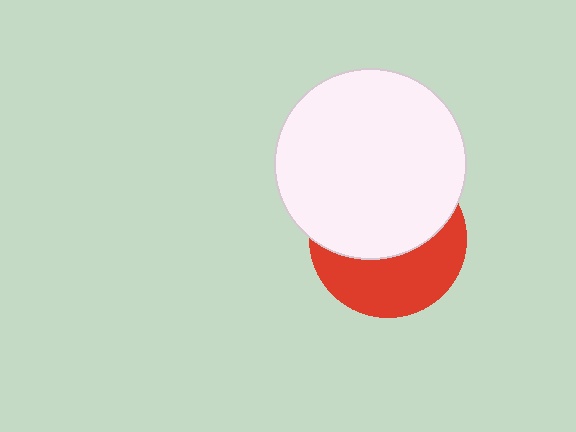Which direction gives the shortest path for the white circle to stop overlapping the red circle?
Moving up gives the shortest separation.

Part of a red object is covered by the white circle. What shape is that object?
It is a circle.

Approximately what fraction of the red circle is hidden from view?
Roughly 56% of the red circle is hidden behind the white circle.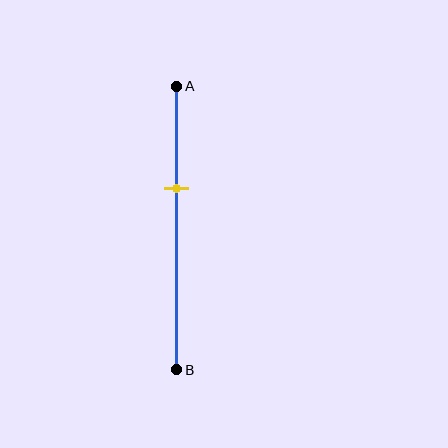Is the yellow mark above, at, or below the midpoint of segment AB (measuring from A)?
The yellow mark is above the midpoint of segment AB.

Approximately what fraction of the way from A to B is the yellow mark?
The yellow mark is approximately 35% of the way from A to B.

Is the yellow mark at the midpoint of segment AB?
No, the mark is at about 35% from A, not at the 50% midpoint.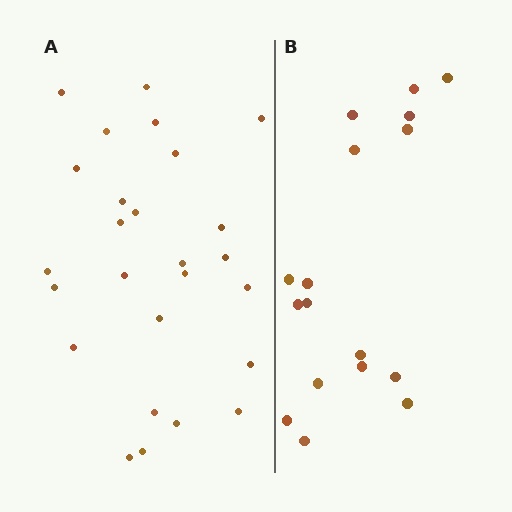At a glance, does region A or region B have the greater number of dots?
Region A (the left region) has more dots.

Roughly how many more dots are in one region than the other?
Region A has roughly 8 or so more dots than region B.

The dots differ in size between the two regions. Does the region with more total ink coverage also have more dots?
No. Region B has more total ink coverage because its dots are larger, but region A actually contains more individual dots. Total area can be misleading — the number of items is what matters here.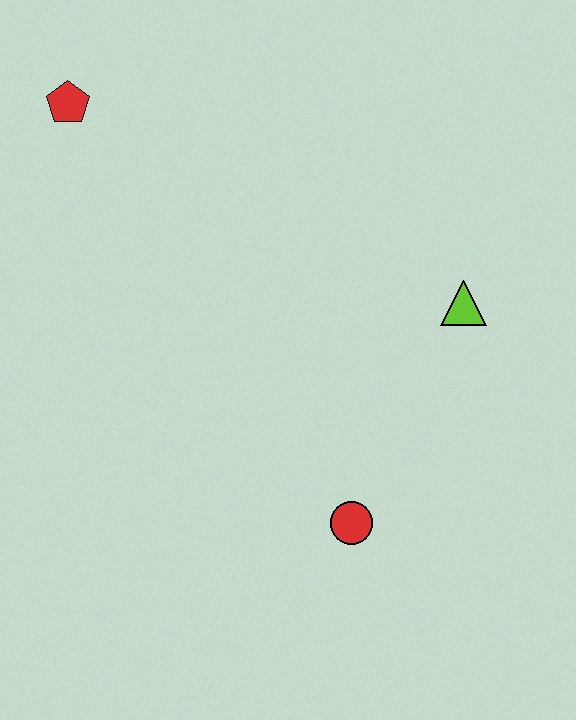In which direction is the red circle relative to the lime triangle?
The red circle is below the lime triangle.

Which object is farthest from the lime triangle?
The red pentagon is farthest from the lime triangle.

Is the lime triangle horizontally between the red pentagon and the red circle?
No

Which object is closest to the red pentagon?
The lime triangle is closest to the red pentagon.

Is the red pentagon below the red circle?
No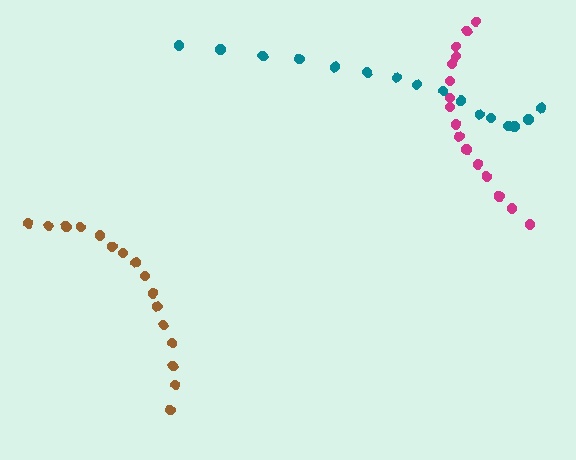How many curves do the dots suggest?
There are 3 distinct paths.